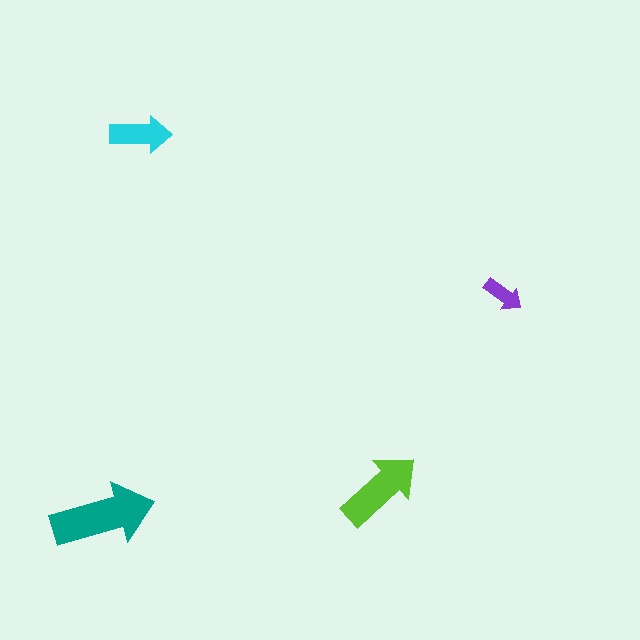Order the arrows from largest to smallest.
the teal one, the lime one, the cyan one, the purple one.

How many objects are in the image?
There are 4 objects in the image.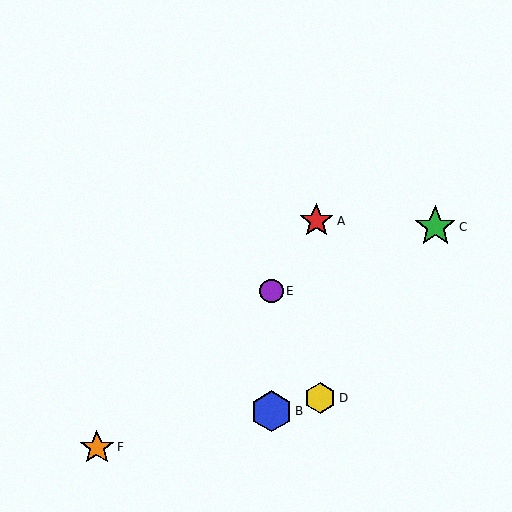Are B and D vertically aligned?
No, B is at x≈272 and D is at x≈320.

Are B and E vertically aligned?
Yes, both are at x≈272.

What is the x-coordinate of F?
Object F is at x≈97.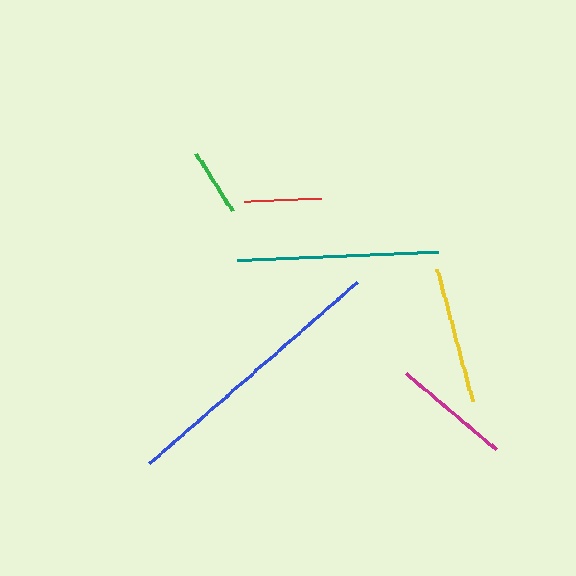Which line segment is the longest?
The blue line is the longest at approximately 275 pixels.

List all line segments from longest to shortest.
From longest to shortest: blue, teal, yellow, magenta, red, green.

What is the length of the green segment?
The green segment is approximately 68 pixels long.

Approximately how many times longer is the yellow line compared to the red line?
The yellow line is approximately 1.8 times the length of the red line.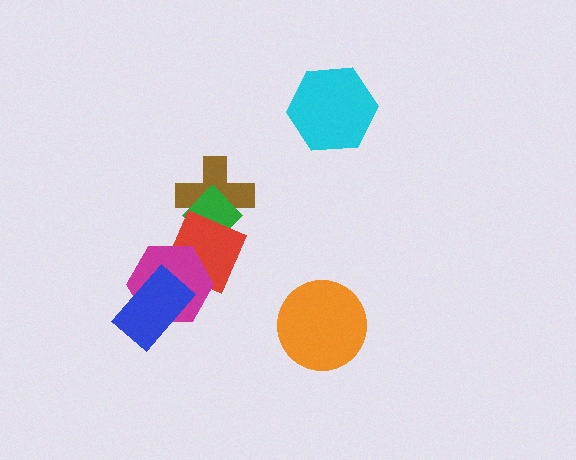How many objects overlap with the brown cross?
2 objects overlap with the brown cross.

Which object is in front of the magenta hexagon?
The blue rectangle is in front of the magenta hexagon.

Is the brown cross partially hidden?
Yes, it is partially covered by another shape.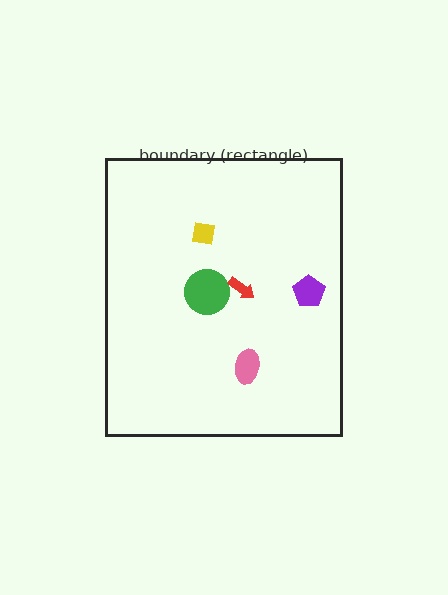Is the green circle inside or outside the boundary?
Inside.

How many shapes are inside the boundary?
5 inside, 0 outside.